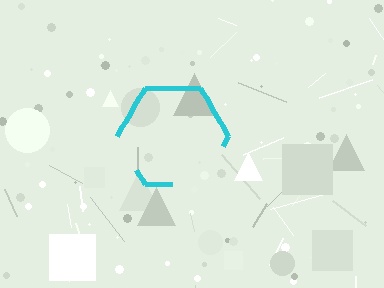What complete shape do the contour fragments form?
The contour fragments form a hexagon.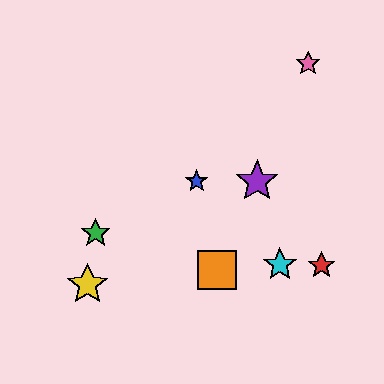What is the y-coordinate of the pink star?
The pink star is at y≈63.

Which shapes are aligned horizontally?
The blue star, the purple star are aligned horizontally.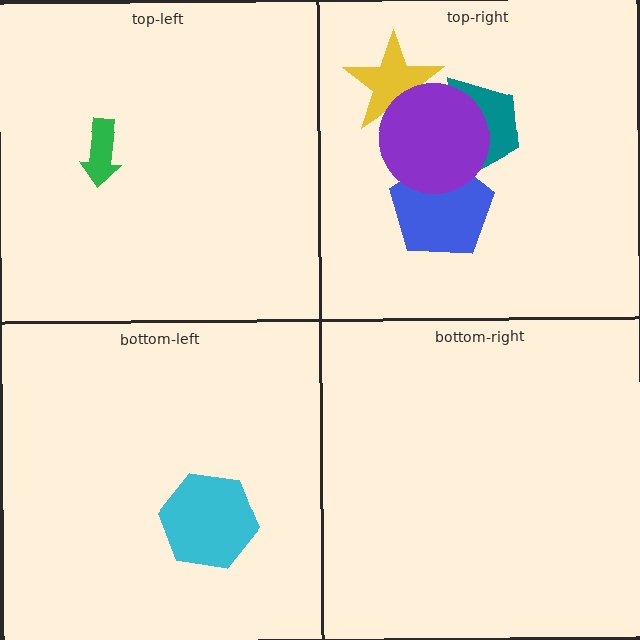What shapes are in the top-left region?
The green arrow.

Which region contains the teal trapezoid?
The top-right region.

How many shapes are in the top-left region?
1.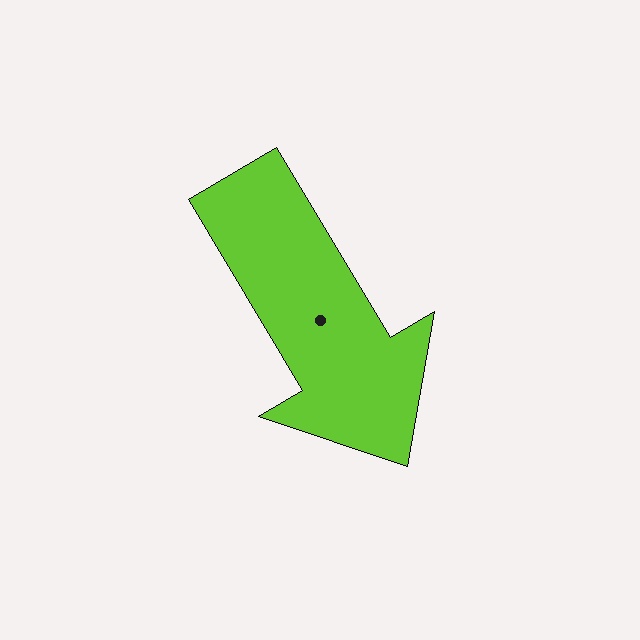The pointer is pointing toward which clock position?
Roughly 5 o'clock.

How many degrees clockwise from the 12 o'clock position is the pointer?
Approximately 149 degrees.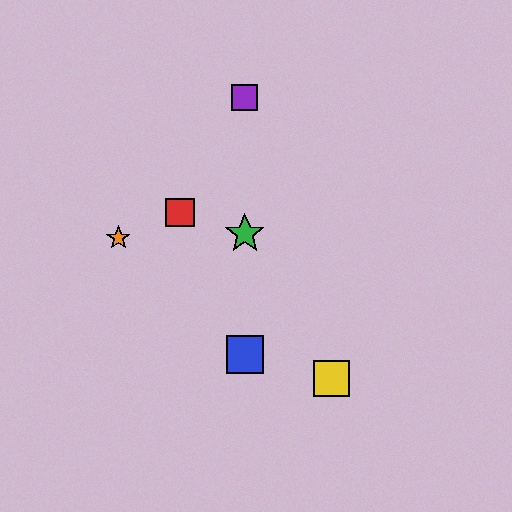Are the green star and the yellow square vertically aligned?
No, the green star is at x≈245 and the yellow square is at x≈331.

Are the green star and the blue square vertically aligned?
Yes, both are at x≈245.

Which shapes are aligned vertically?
The blue square, the green star, the purple square are aligned vertically.